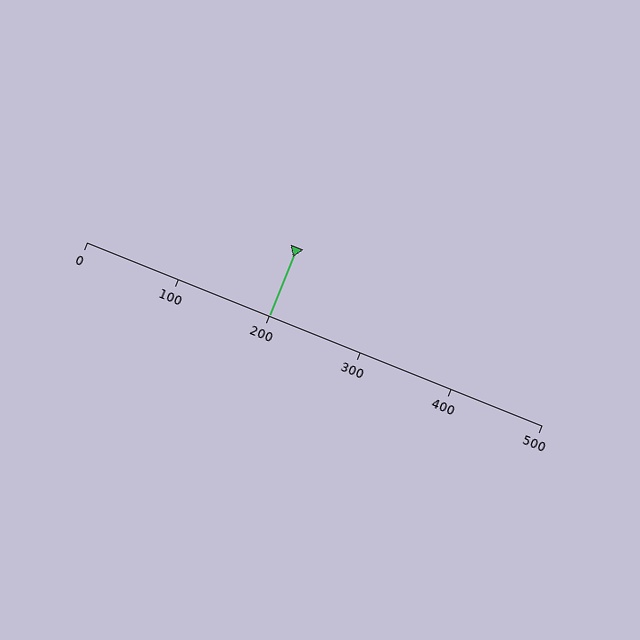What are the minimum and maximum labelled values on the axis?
The axis runs from 0 to 500.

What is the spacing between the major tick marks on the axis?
The major ticks are spaced 100 apart.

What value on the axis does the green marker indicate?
The marker indicates approximately 200.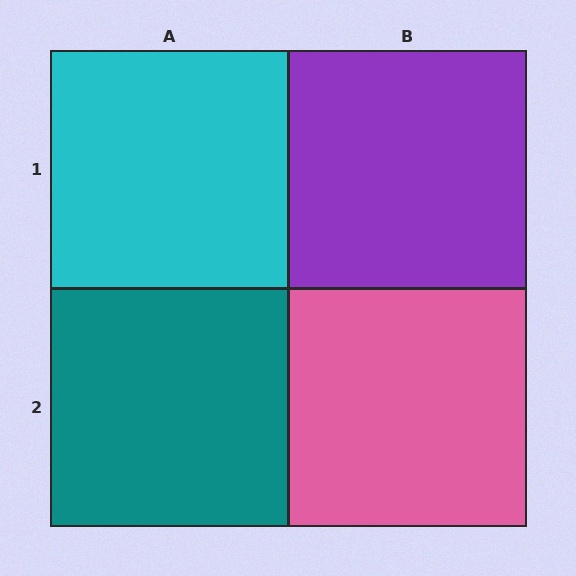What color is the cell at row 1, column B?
Purple.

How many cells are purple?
1 cell is purple.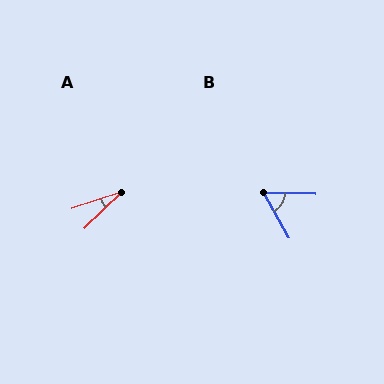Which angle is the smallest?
A, at approximately 26 degrees.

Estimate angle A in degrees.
Approximately 26 degrees.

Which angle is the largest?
B, at approximately 59 degrees.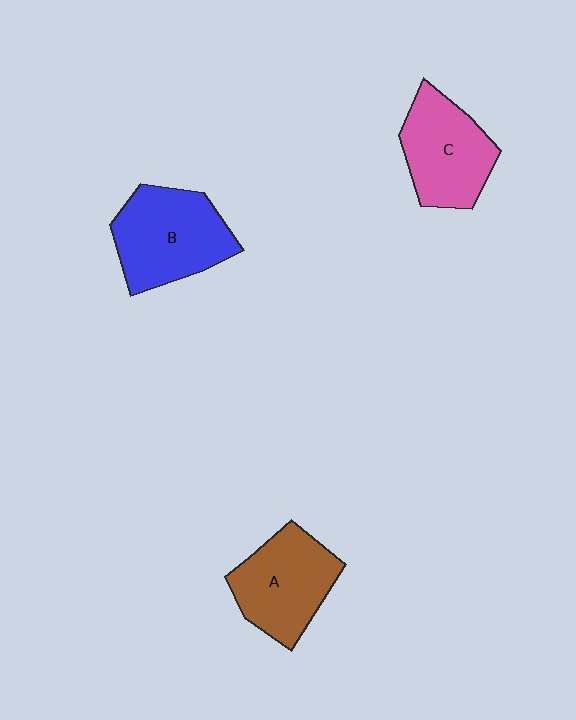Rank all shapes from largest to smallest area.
From largest to smallest: B (blue), A (brown), C (pink).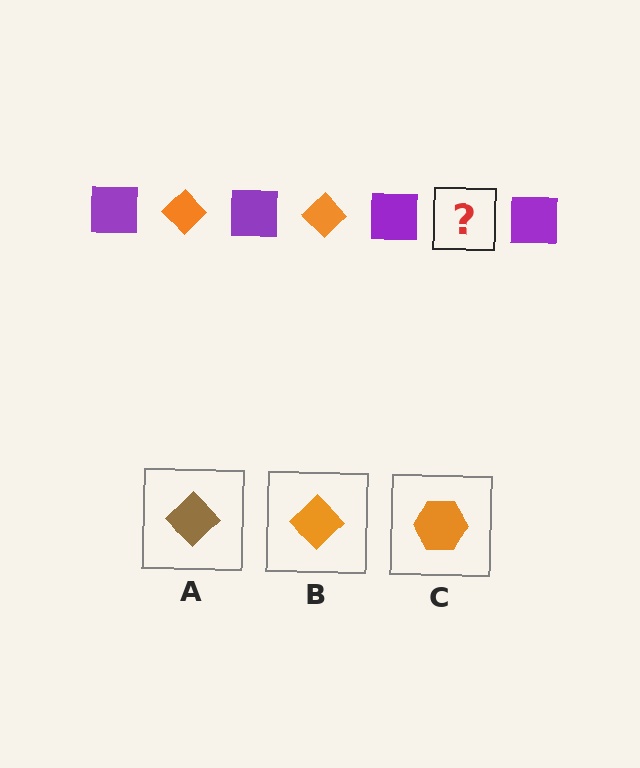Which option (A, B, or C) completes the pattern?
B.